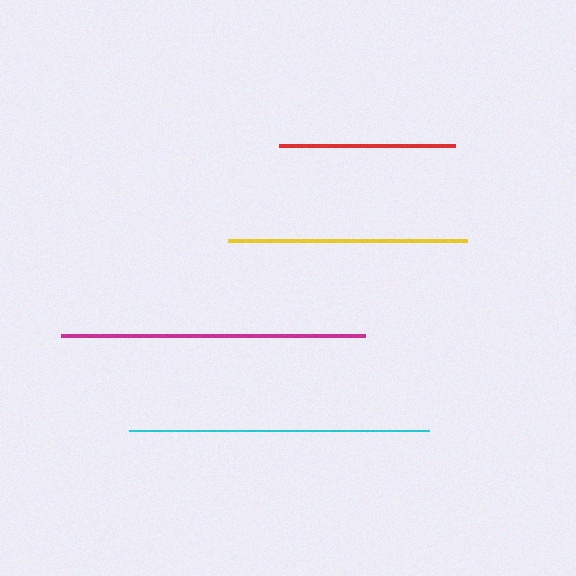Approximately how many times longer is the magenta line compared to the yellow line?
The magenta line is approximately 1.3 times the length of the yellow line.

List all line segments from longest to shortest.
From longest to shortest: magenta, cyan, yellow, red.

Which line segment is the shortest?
The red line is the shortest at approximately 176 pixels.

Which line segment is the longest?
The magenta line is the longest at approximately 304 pixels.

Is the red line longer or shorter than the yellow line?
The yellow line is longer than the red line.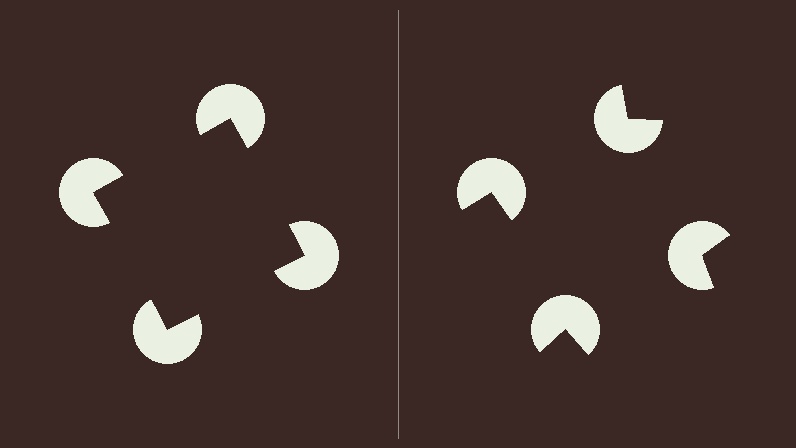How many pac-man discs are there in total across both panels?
8 — 4 on each side.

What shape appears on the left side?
An illusory square.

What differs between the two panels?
The pac-man discs are positioned identically on both sides; only the wedge orientations differ. On the left they align to a square; on the right they are misaligned.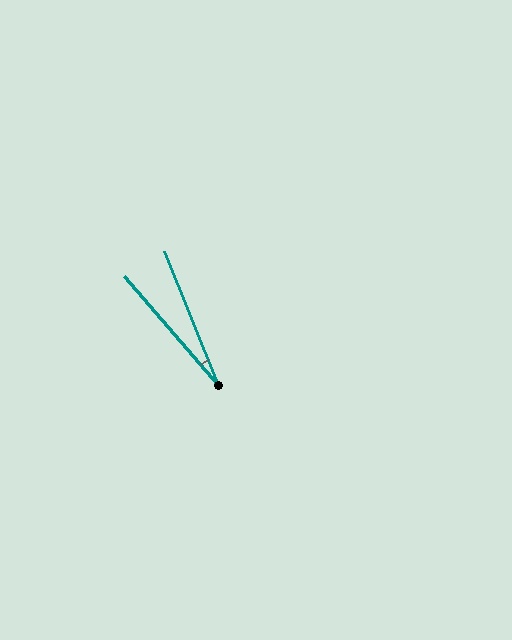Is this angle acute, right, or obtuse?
It is acute.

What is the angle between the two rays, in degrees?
Approximately 19 degrees.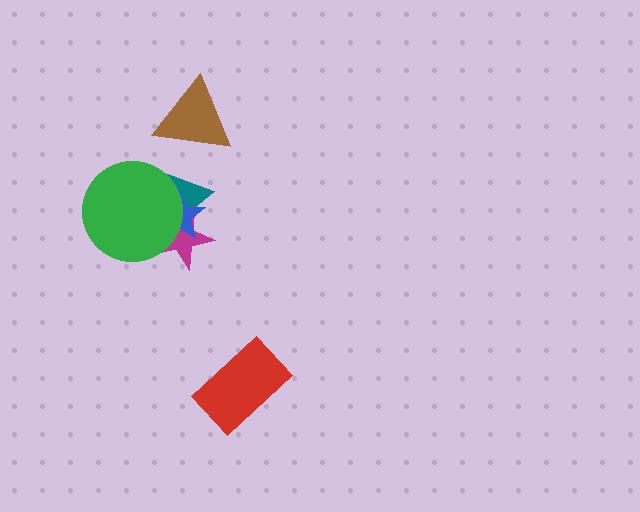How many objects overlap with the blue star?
3 objects overlap with the blue star.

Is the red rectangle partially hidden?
No, no other shape covers it.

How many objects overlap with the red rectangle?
0 objects overlap with the red rectangle.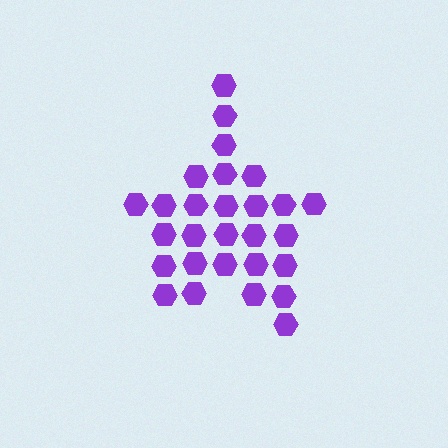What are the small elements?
The small elements are hexagons.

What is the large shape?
The large shape is a star.